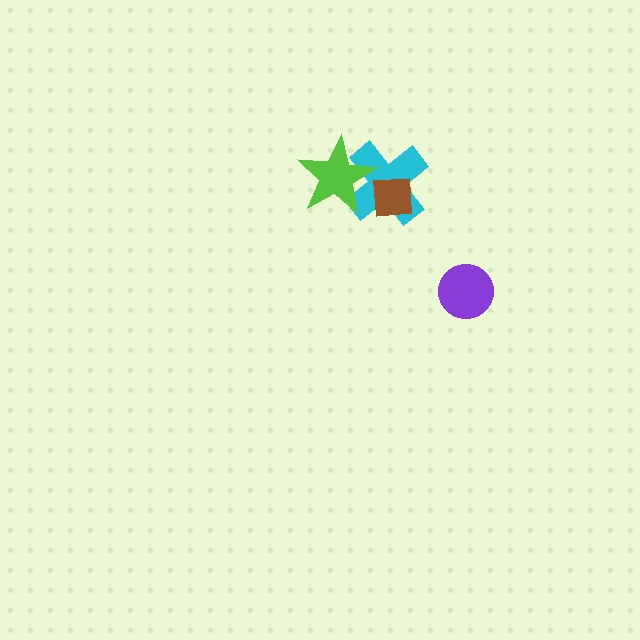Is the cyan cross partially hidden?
Yes, it is partially covered by another shape.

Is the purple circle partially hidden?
No, no other shape covers it.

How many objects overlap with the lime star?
2 objects overlap with the lime star.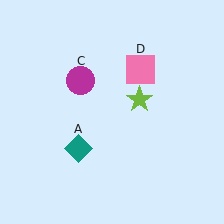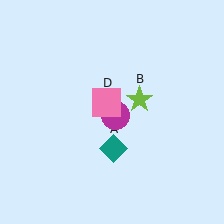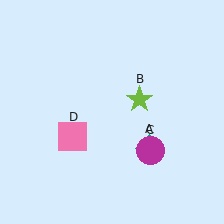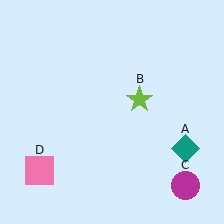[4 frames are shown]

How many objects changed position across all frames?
3 objects changed position: teal diamond (object A), magenta circle (object C), pink square (object D).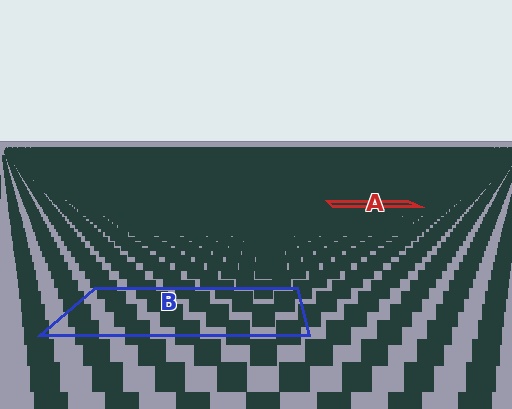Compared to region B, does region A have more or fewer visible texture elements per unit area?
Region A has more texture elements per unit area — they are packed more densely because it is farther away.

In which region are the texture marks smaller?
The texture marks are smaller in region A, because it is farther away.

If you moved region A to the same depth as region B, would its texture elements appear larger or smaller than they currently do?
They would appear larger. At a closer depth, the same texture elements are projected at a bigger on-screen size.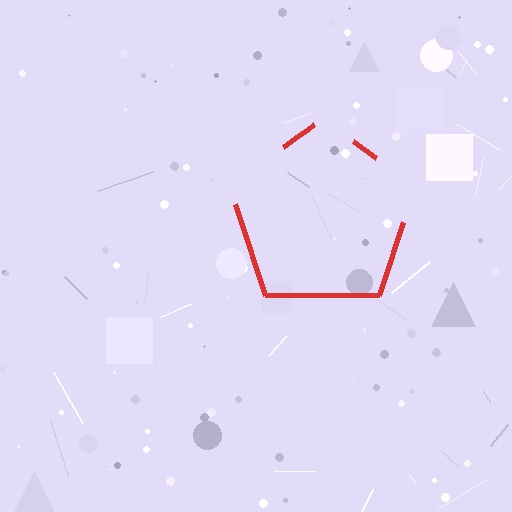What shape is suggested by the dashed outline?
The dashed outline suggests a pentagon.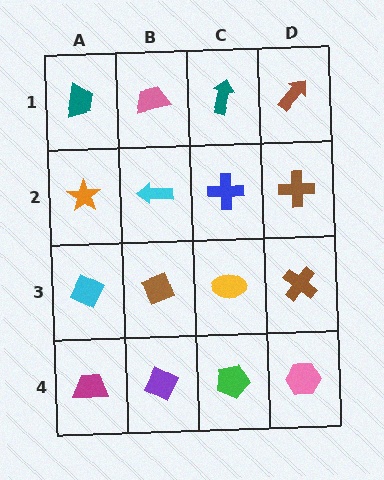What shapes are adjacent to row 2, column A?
A teal trapezoid (row 1, column A), a cyan diamond (row 3, column A), a cyan arrow (row 2, column B).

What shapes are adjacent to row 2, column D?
A brown arrow (row 1, column D), a brown cross (row 3, column D), a blue cross (row 2, column C).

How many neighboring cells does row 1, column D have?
2.